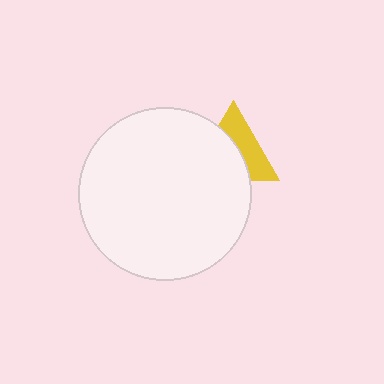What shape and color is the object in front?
The object in front is a white circle.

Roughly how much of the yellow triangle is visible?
About half of it is visible (roughly 46%).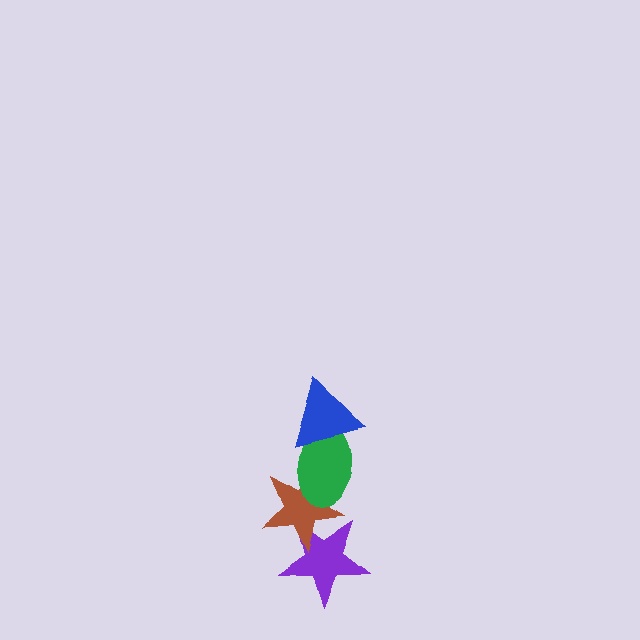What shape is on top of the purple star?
The brown star is on top of the purple star.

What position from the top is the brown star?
The brown star is 3rd from the top.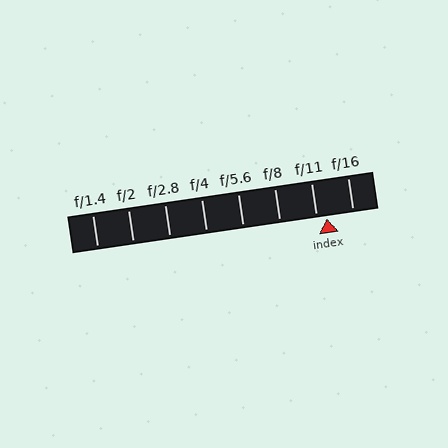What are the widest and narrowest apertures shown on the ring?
The widest aperture shown is f/1.4 and the narrowest is f/16.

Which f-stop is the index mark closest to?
The index mark is closest to f/11.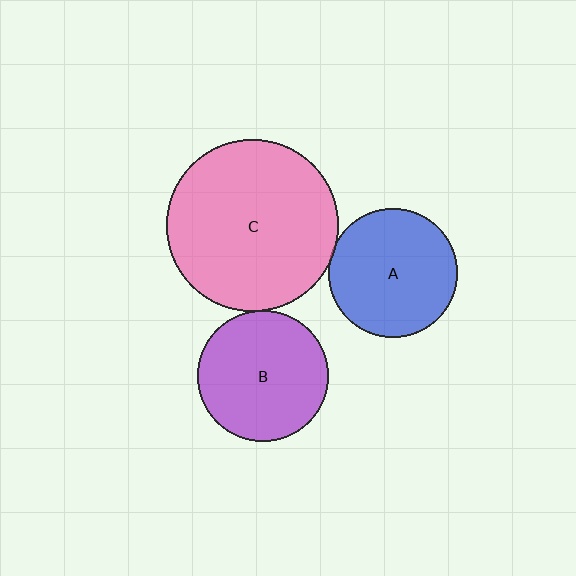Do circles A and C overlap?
Yes.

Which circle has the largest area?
Circle C (pink).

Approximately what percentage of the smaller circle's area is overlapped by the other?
Approximately 5%.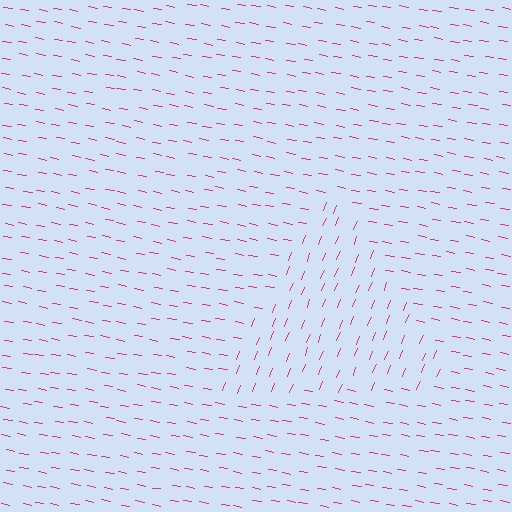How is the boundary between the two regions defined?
The boundary is defined purely by a change in line orientation (approximately 77 degrees difference). All lines are the same color and thickness.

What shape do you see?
I see a triangle.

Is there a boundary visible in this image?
Yes, there is a texture boundary formed by a change in line orientation.